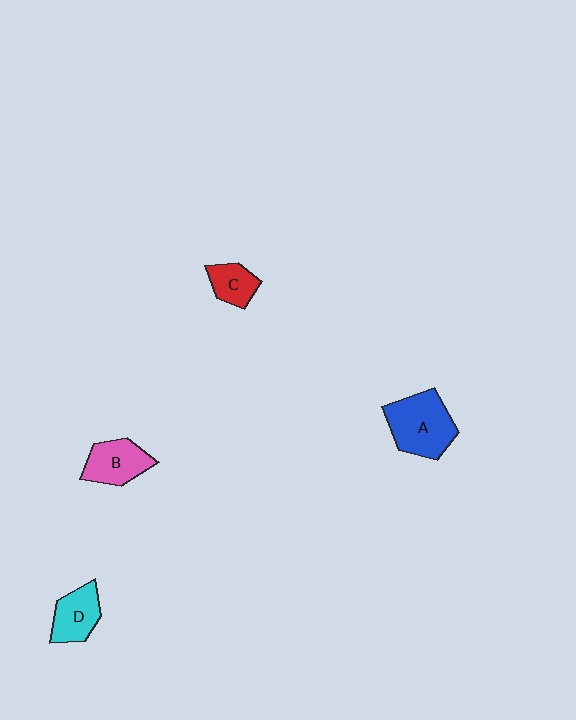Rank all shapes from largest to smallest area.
From largest to smallest: A (blue), B (pink), D (cyan), C (red).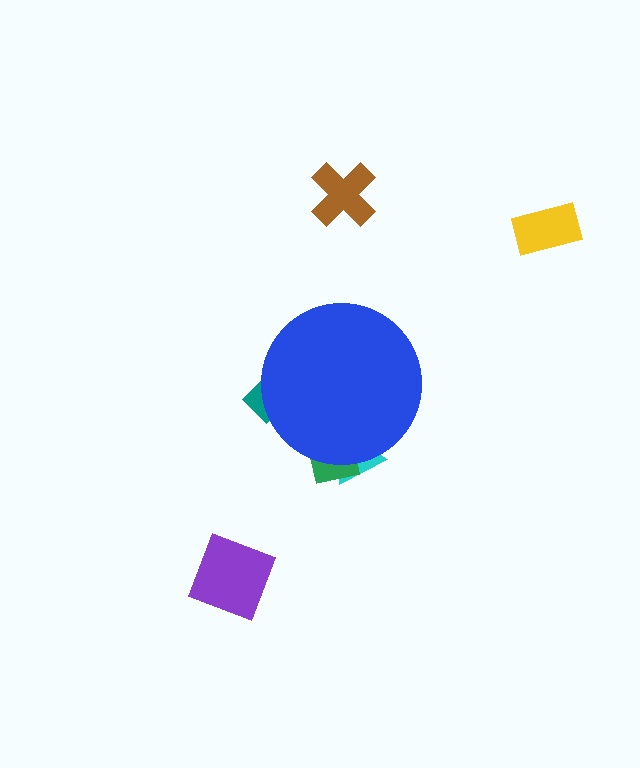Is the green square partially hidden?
Yes, the green square is partially hidden behind the blue circle.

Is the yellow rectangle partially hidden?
No, the yellow rectangle is fully visible.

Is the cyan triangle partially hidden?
Yes, the cyan triangle is partially hidden behind the blue circle.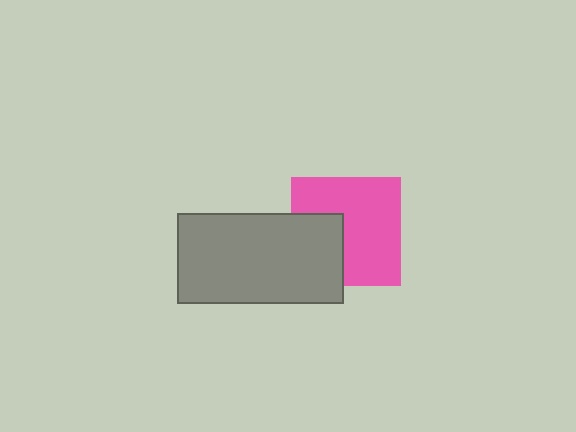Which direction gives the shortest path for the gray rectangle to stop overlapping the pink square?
Moving left gives the shortest separation.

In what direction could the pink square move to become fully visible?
The pink square could move right. That would shift it out from behind the gray rectangle entirely.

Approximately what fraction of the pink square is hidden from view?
Roughly 32% of the pink square is hidden behind the gray rectangle.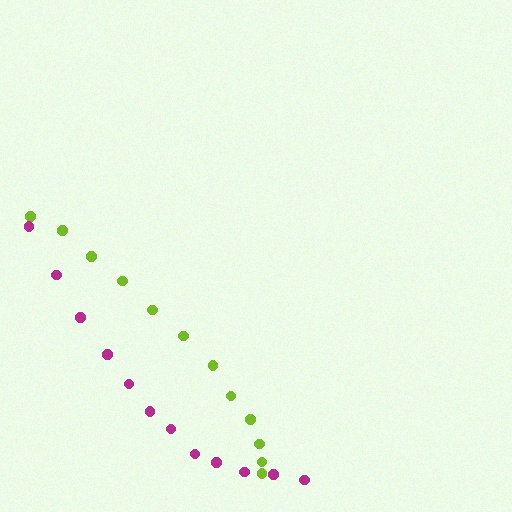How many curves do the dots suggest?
There are 2 distinct paths.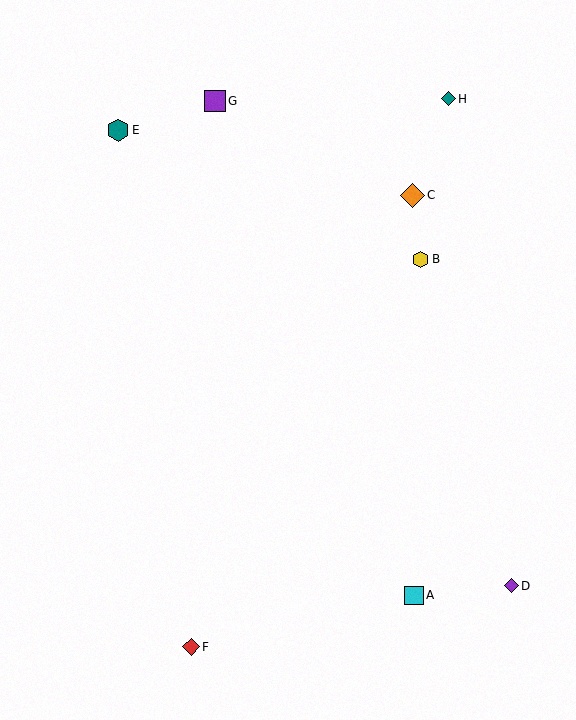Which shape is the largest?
The orange diamond (labeled C) is the largest.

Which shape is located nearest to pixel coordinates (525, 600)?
The purple diamond (labeled D) at (511, 586) is nearest to that location.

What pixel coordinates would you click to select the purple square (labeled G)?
Click at (215, 101) to select the purple square G.